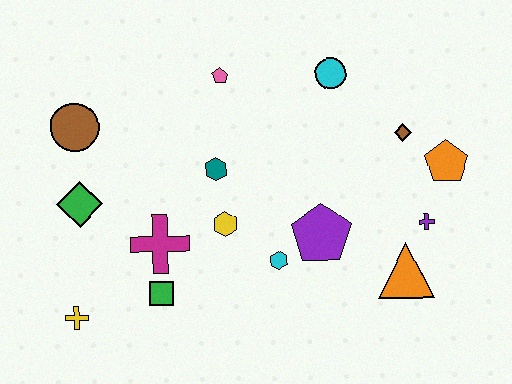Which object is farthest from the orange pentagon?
The yellow cross is farthest from the orange pentagon.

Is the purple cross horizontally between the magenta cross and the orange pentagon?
Yes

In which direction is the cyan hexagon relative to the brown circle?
The cyan hexagon is to the right of the brown circle.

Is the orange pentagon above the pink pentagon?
No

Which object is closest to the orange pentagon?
The brown diamond is closest to the orange pentagon.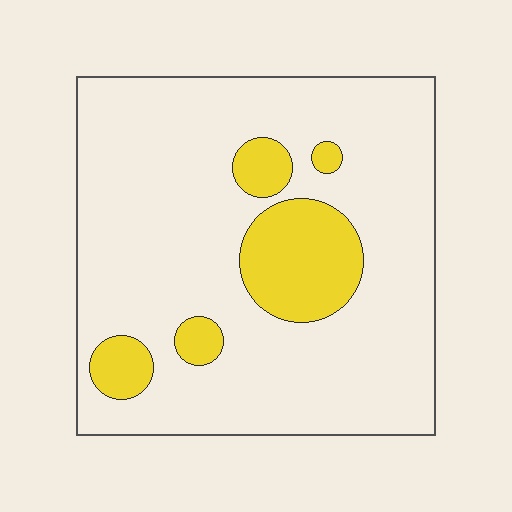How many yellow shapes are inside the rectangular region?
5.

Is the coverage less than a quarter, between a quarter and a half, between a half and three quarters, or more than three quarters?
Less than a quarter.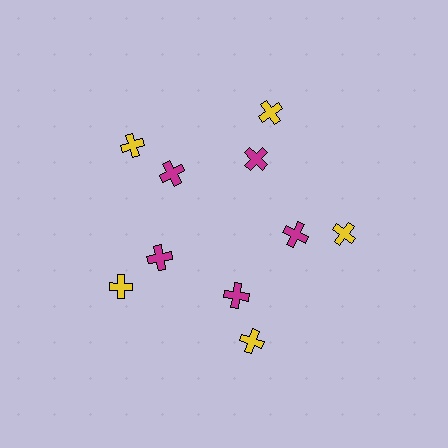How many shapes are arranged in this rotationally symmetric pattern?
There are 10 shapes, arranged in 5 groups of 2.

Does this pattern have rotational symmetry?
Yes, this pattern has 5-fold rotational symmetry. It looks the same after rotating 72 degrees around the center.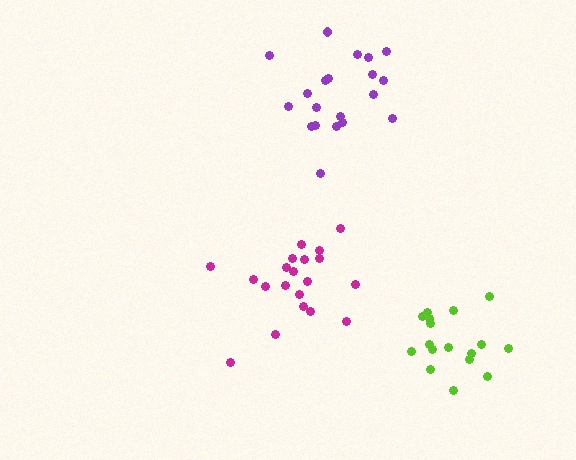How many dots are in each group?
Group 1: 20 dots, Group 2: 17 dots, Group 3: 20 dots (57 total).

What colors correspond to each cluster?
The clusters are colored: magenta, lime, purple.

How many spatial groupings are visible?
There are 3 spatial groupings.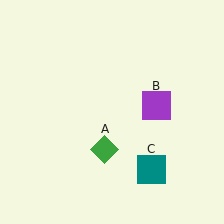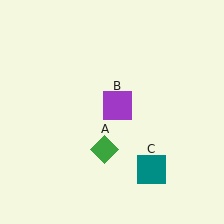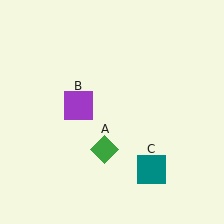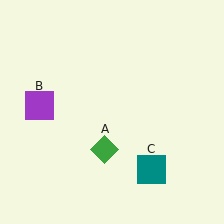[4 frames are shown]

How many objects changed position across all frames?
1 object changed position: purple square (object B).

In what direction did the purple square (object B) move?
The purple square (object B) moved left.